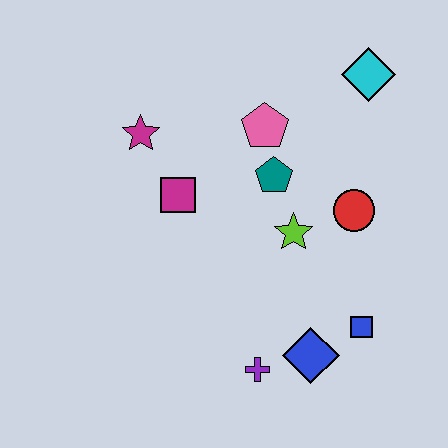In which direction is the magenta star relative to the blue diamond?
The magenta star is above the blue diamond.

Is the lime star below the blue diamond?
No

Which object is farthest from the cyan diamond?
The purple cross is farthest from the cyan diamond.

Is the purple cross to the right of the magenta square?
Yes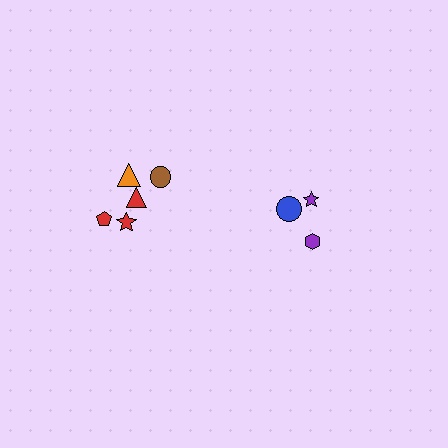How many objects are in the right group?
There are 3 objects.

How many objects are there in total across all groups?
There are 8 objects.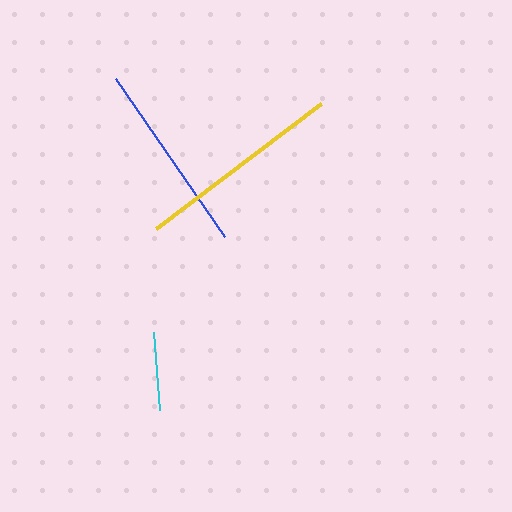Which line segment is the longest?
The yellow line is the longest at approximately 207 pixels.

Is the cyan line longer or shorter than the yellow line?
The yellow line is longer than the cyan line.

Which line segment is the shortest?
The cyan line is the shortest at approximately 79 pixels.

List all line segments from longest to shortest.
From longest to shortest: yellow, blue, cyan.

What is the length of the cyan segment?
The cyan segment is approximately 79 pixels long.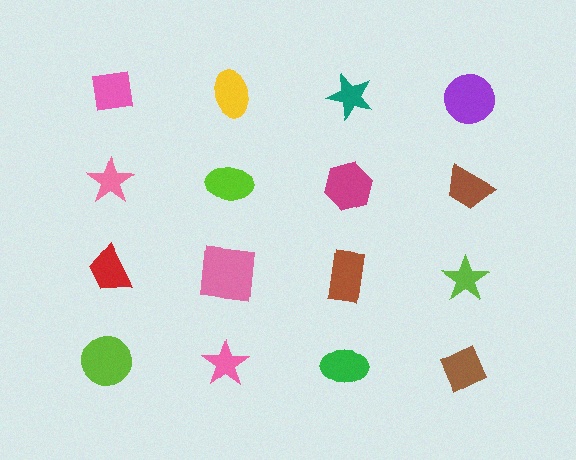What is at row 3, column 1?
A red trapezoid.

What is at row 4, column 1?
A lime circle.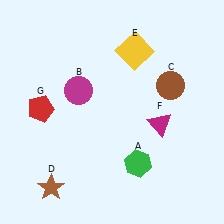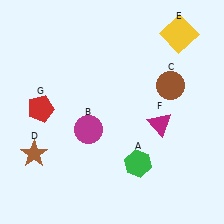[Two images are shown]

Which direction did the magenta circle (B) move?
The magenta circle (B) moved down.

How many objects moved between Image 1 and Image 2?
3 objects moved between the two images.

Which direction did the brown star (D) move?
The brown star (D) moved up.